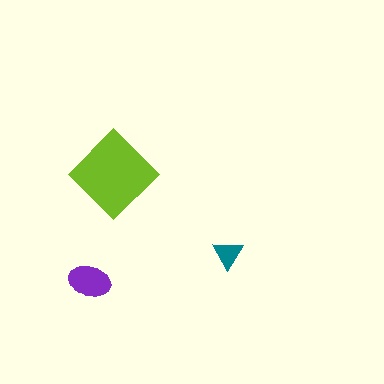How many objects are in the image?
There are 3 objects in the image.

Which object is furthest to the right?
The teal triangle is rightmost.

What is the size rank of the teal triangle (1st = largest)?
3rd.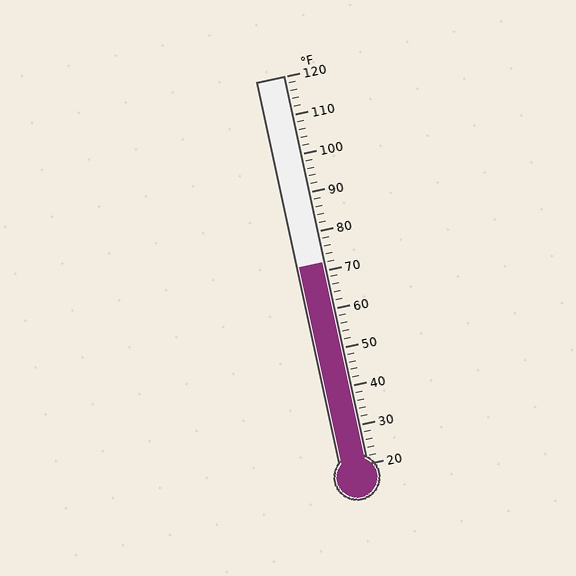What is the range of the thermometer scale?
The thermometer scale ranges from 20°F to 120°F.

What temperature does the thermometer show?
The thermometer shows approximately 72°F.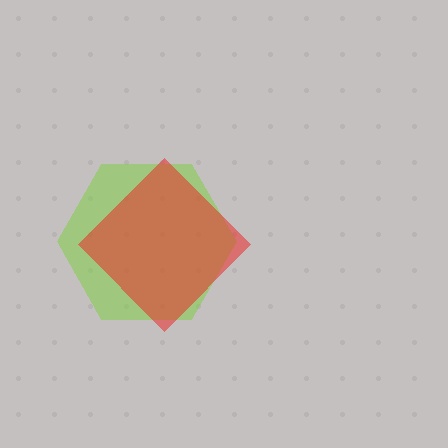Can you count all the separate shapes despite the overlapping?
Yes, there are 2 separate shapes.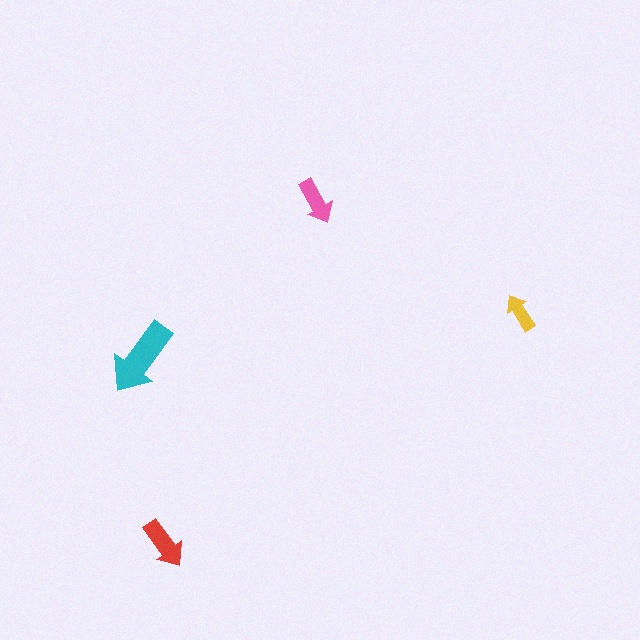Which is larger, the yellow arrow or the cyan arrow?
The cyan one.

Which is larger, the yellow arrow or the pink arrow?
The pink one.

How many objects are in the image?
There are 4 objects in the image.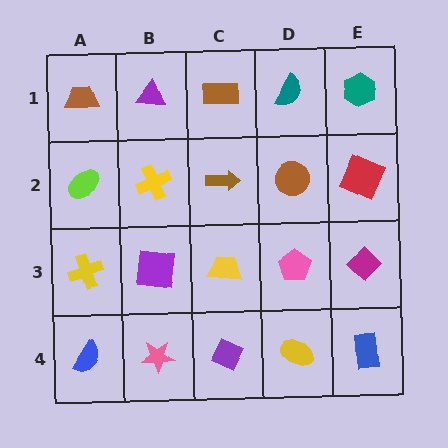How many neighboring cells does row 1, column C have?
3.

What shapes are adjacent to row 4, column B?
A purple square (row 3, column B), a blue semicircle (row 4, column A), a purple diamond (row 4, column C).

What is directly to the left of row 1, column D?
A brown rectangle.